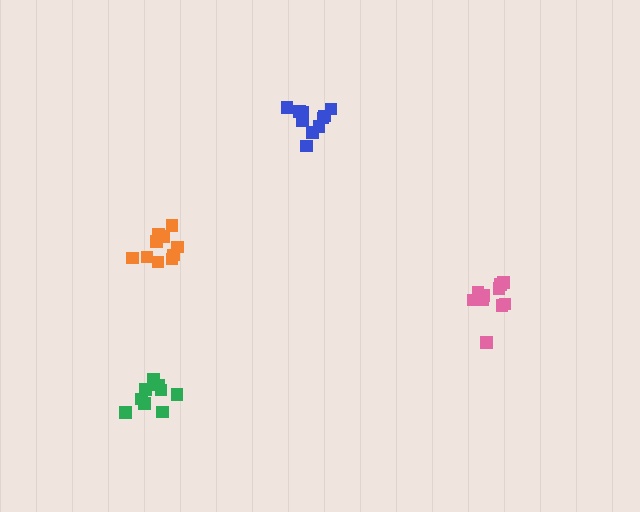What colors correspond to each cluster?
The clusters are colored: orange, pink, blue, green.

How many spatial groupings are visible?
There are 4 spatial groupings.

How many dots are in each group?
Group 1: 11 dots, Group 2: 10 dots, Group 3: 10 dots, Group 4: 9 dots (40 total).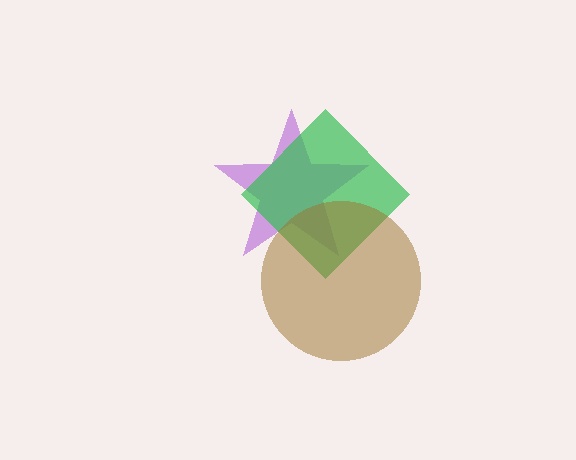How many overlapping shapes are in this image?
There are 3 overlapping shapes in the image.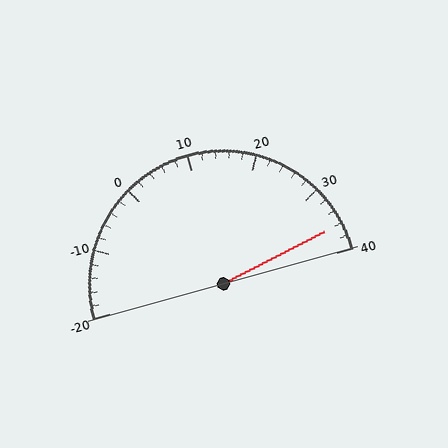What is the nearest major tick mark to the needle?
The nearest major tick mark is 40.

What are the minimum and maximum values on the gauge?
The gauge ranges from -20 to 40.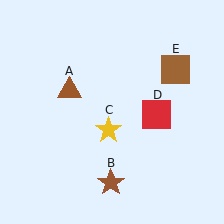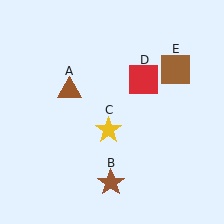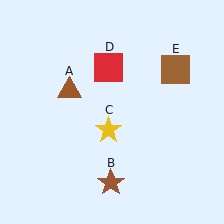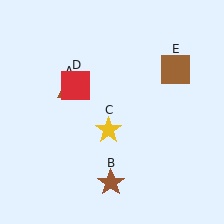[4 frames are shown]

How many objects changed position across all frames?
1 object changed position: red square (object D).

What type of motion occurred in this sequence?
The red square (object D) rotated counterclockwise around the center of the scene.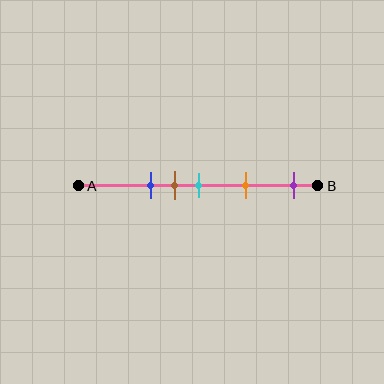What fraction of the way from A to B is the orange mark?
The orange mark is approximately 70% (0.7) of the way from A to B.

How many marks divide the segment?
There are 5 marks dividing the segment.